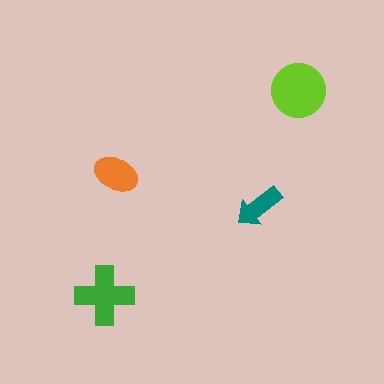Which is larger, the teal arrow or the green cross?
The green cross.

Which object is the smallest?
The teal arrow.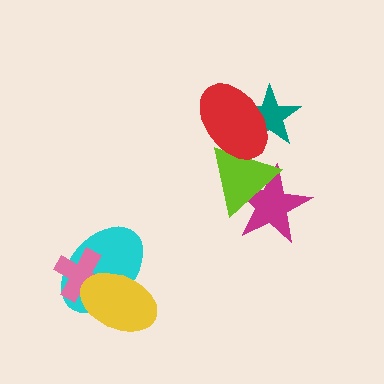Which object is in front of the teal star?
The red ellipse is in front of the teal star.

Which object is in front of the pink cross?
The yellow ellipse is in front of the pink cross.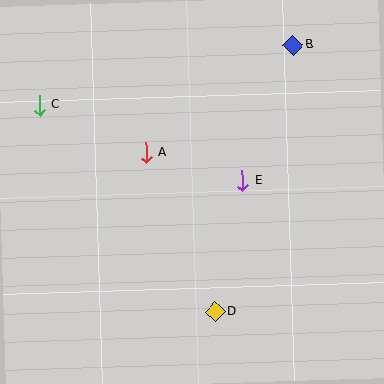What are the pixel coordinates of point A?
Point A is at (146, 153).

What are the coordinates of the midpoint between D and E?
The midpoint between D and E is at (229, 246).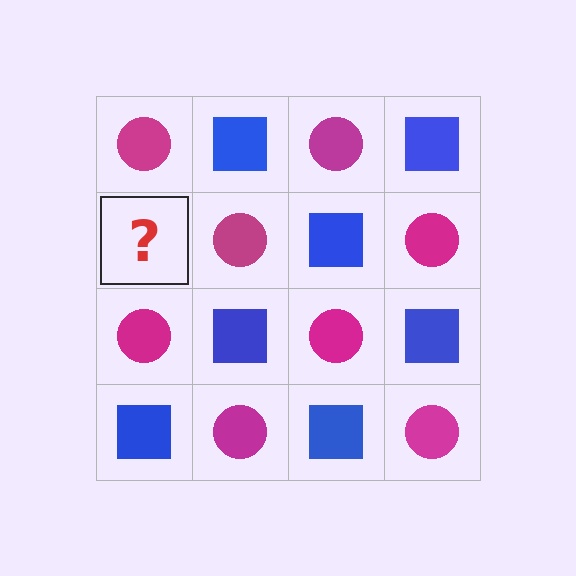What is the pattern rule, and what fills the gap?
The rule is that it alternates magenta circle and blue square in a checkerboard pattern. The gap should be filled with a blue square.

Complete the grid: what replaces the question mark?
The question mark should be replaced with a blue square.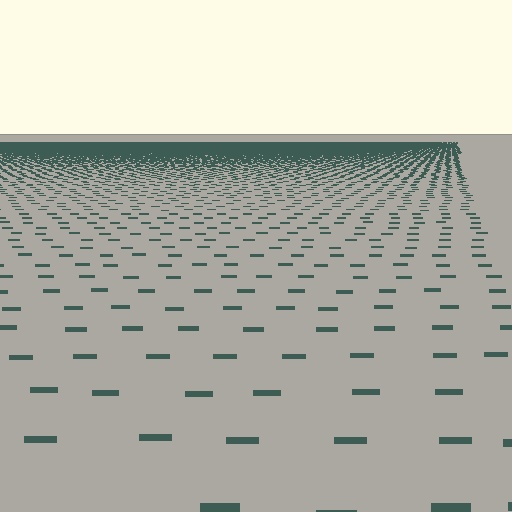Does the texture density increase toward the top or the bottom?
Density increases toward the top.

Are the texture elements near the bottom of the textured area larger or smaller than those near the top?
Larger. Near the bottom, elements are closer to the viewer and appear at a bigger on-screen size.